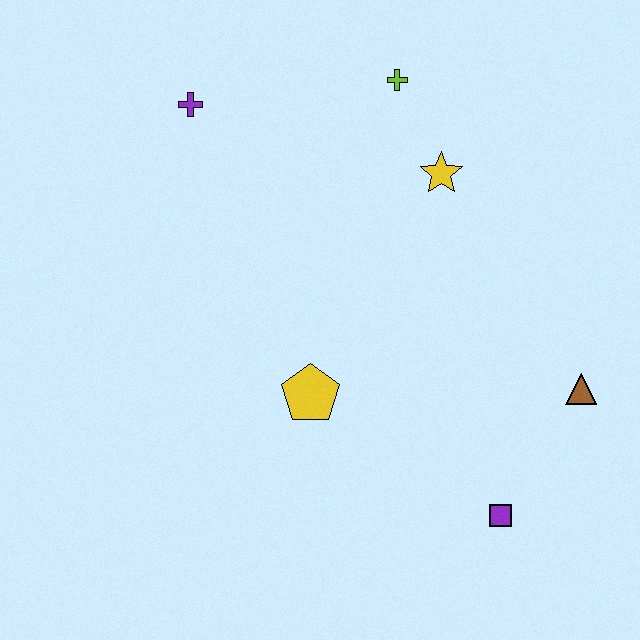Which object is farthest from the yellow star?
The purple square is farthest from the yellow star.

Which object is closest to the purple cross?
The lime cross is closest to the purple cross.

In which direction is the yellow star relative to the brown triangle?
The yellow star is above the brown triangle.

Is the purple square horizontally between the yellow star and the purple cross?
No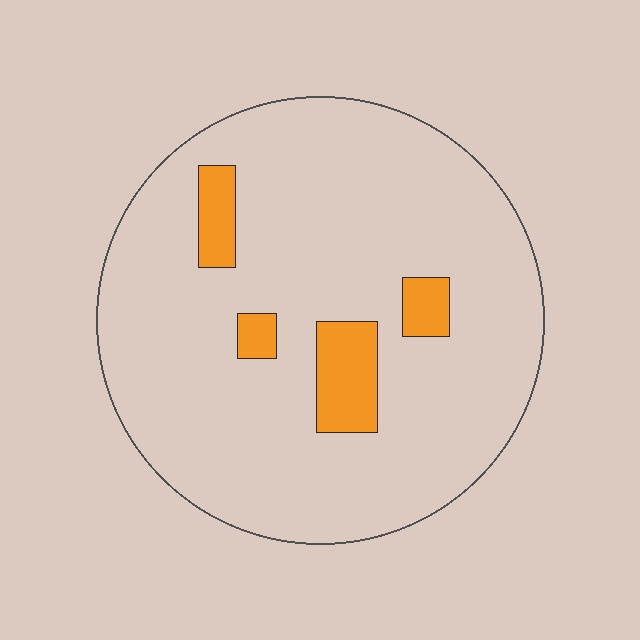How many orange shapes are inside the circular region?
4.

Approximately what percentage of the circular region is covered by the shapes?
Approximately 10%.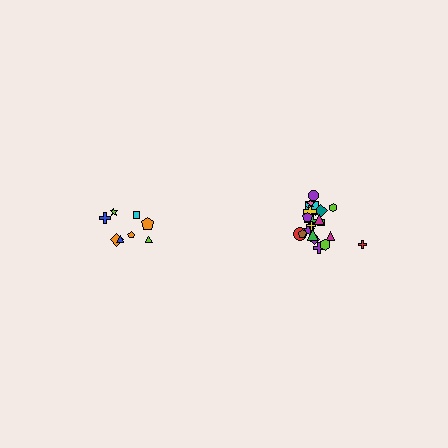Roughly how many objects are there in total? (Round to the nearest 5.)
Roughly 30 objects in total.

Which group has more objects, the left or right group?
The right group.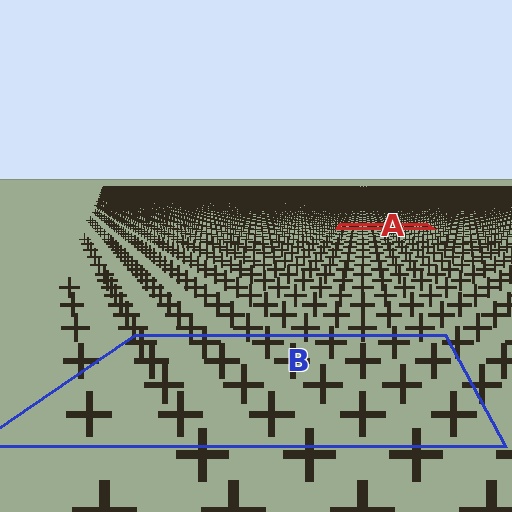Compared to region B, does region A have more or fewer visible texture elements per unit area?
Region A has more texture elements per unit area — they are packed more densely because it is farther away.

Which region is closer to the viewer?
Region B is closer. The texture elements there are larger and more spread out.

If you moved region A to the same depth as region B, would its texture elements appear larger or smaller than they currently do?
They would appear larger. At a closer depth, the same texture elements are projected at a bigger on-screen size.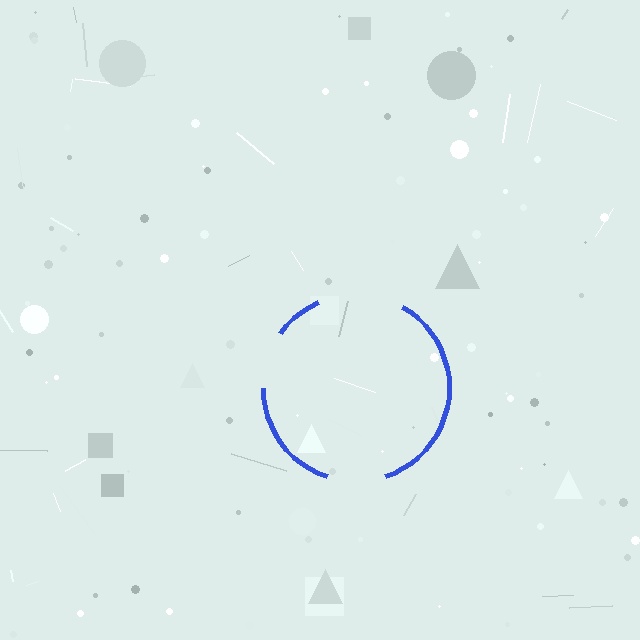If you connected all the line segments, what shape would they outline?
They would outline a circle.